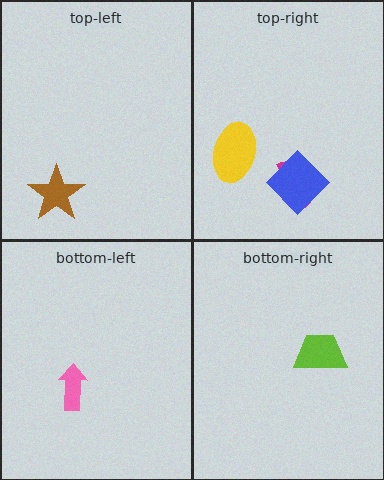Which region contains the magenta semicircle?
The top-right region.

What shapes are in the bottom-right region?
The lime trapezoid.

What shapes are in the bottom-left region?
The pink arrow.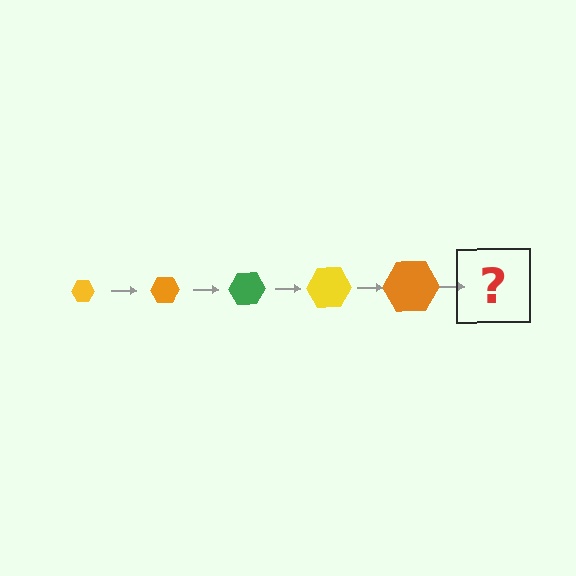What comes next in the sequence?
The next element should be a green hexagon, larger than the previous one.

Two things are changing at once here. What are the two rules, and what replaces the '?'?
The two rules are that the hexagon grows larger each step and the color cycles through yellow, orange, and green. The '?' should be a green hexagon, larger than the previous one.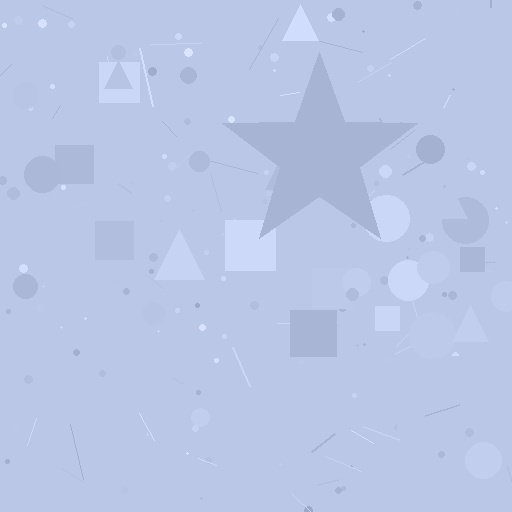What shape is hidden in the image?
A star is hidden in the image.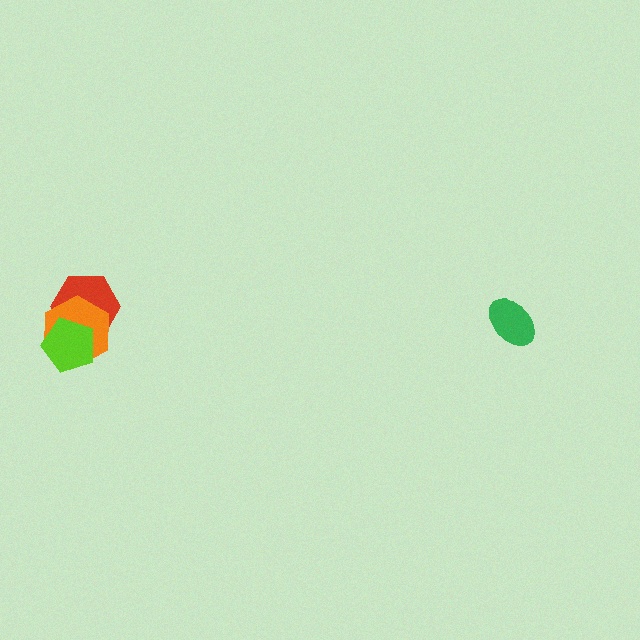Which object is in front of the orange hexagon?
The lime pentagon is in front of the orange hexagon.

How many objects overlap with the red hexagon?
2 objects overlap with the red hexagon.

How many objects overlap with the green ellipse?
0 objects overlap with the green ellipse.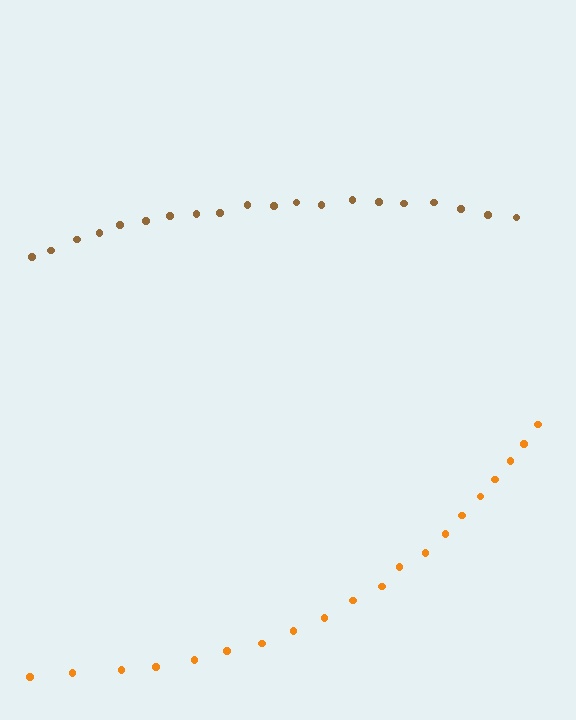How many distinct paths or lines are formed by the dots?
There are 2 distinct paths.